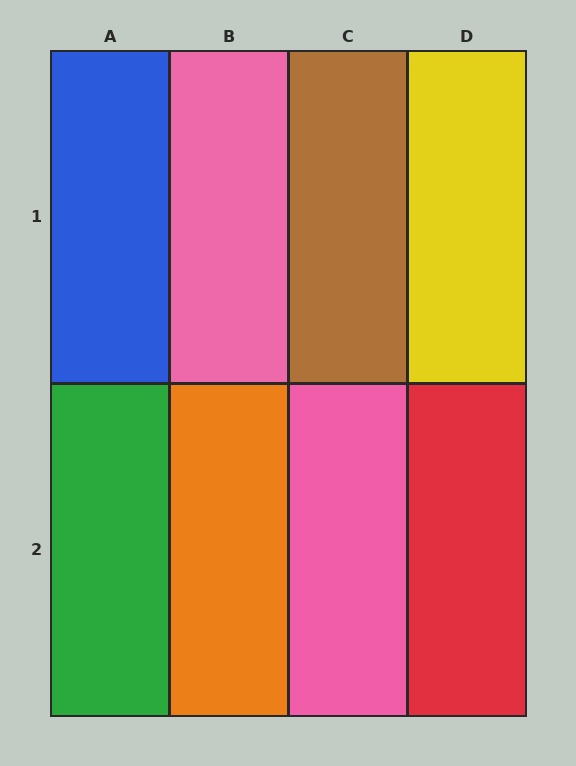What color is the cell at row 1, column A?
Blue.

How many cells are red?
1 cell is red.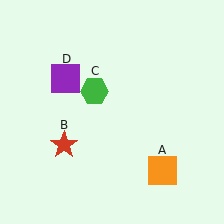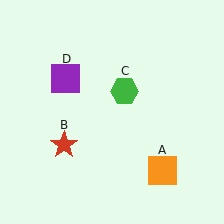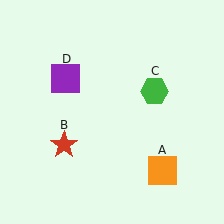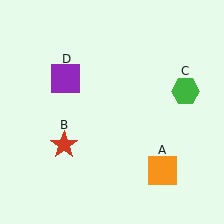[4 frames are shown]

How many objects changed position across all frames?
1 object changed position: green hexagon (object C).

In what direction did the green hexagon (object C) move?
The green hexagon (object C) moved right.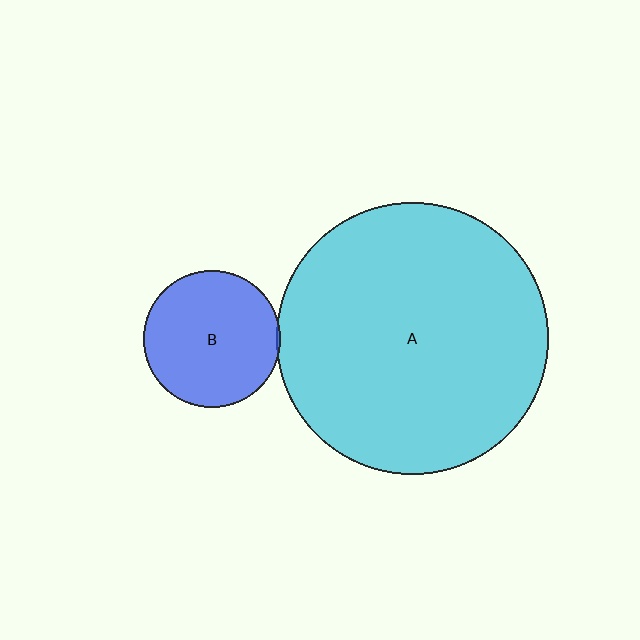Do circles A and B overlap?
Yes.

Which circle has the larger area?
Circle A (cyan).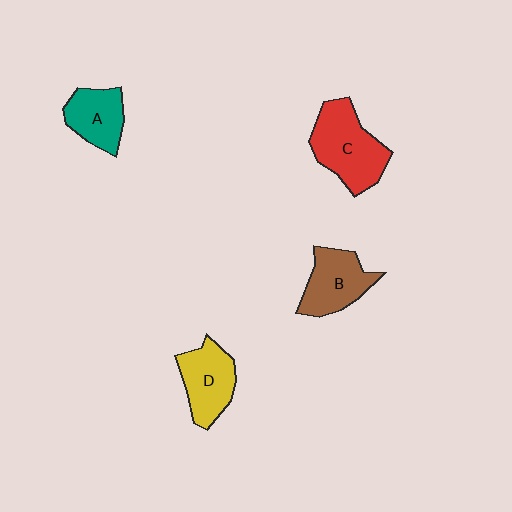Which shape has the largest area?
Shape C (red).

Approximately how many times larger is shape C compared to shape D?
Approximately 1.3 times.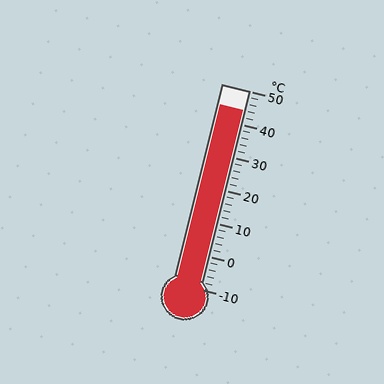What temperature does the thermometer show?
The thermometer shows approximately 44°C.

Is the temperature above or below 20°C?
The temperature is above 20°C.